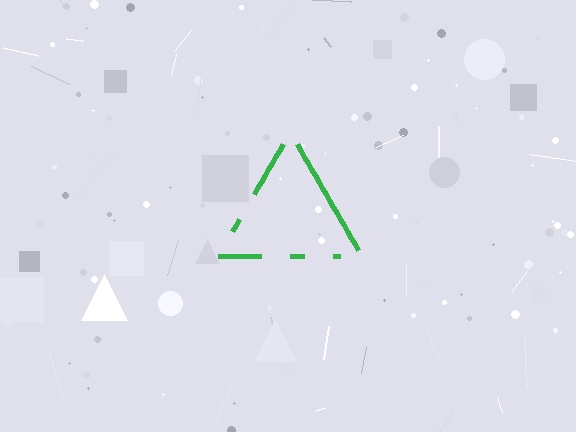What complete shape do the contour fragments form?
The contour fragments form a triangle.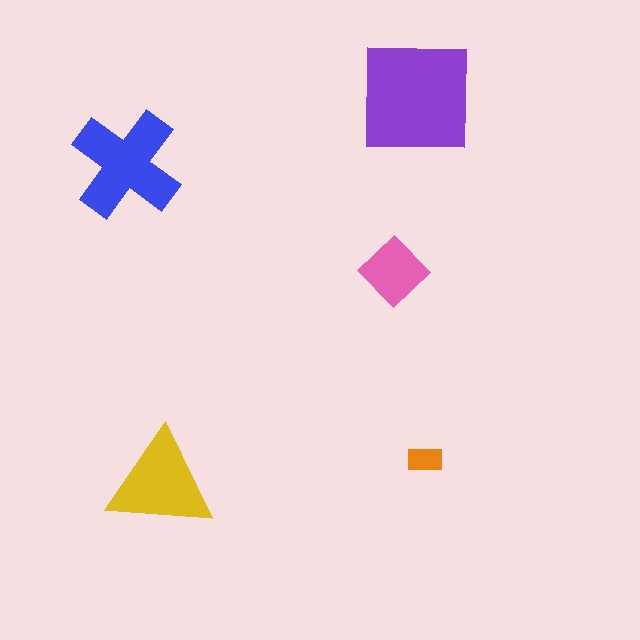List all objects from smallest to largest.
The orange rectangle, the pink diamond, the yellow triangle, the blue cross, the purple square.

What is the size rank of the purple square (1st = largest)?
1st.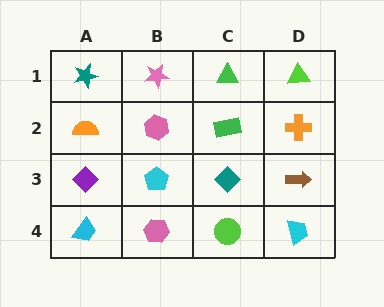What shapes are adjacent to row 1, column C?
A green rectangle (row 2, column C), a pink star (row 1, column B), a lime triangle (row 1, column D).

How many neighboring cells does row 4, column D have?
2.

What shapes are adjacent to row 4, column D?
A brown arrow (row 3, column D), a lime circle (row 4, column C).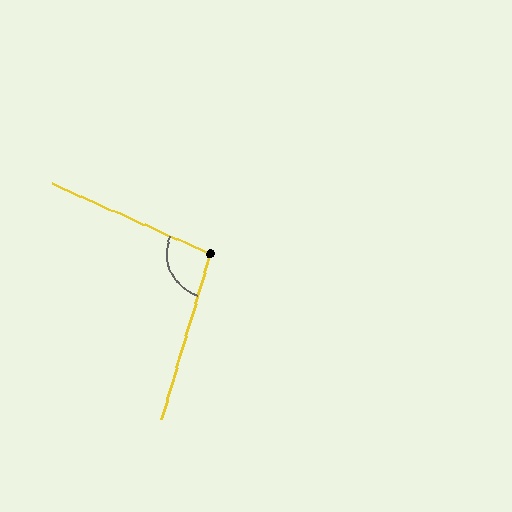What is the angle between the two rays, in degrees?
Approximately 97 degrees.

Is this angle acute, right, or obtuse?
It is obtuse.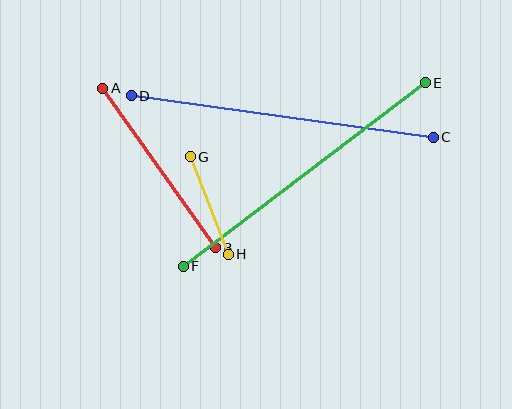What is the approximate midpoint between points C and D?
The midpoint is at approximately (282, 116) pixels.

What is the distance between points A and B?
The distance is approximately 195 pixels.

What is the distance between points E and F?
The distance is approximately 304 pixels.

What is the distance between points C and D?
The distance is approximately 305 pixels.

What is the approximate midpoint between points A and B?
The midpoint is at approximately (159, 168) pixels.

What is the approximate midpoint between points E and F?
The midpoint is at approximately (304, 174) pixels.